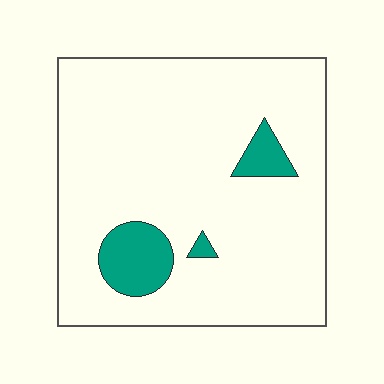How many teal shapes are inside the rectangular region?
3.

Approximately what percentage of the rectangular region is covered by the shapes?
Approximately 10%.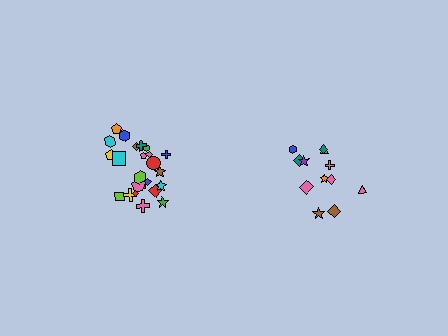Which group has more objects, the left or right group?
The left group.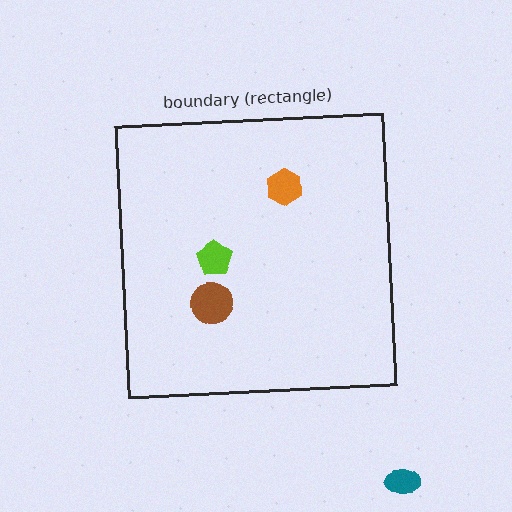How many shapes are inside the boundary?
3 inside, 1 outside.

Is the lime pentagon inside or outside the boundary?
Inside.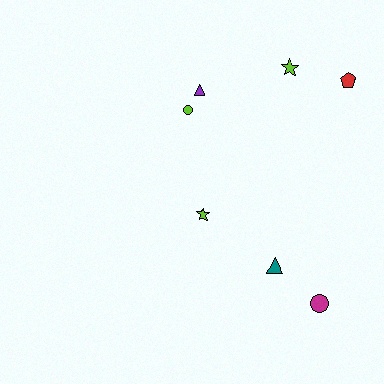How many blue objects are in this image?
There are no blue objects.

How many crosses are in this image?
There are no crosses.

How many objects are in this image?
There are 7 objects.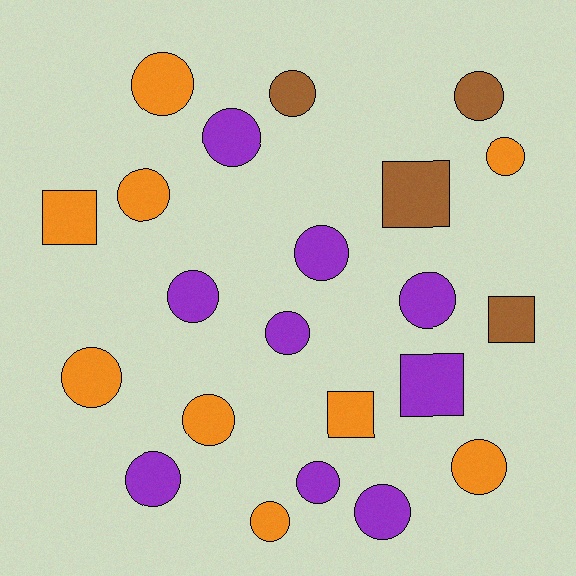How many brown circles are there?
There are 2 brown circles.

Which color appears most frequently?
Purple, with 9 objects.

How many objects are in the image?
There are 22 objects.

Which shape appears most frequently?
Circle, with 17 objects.